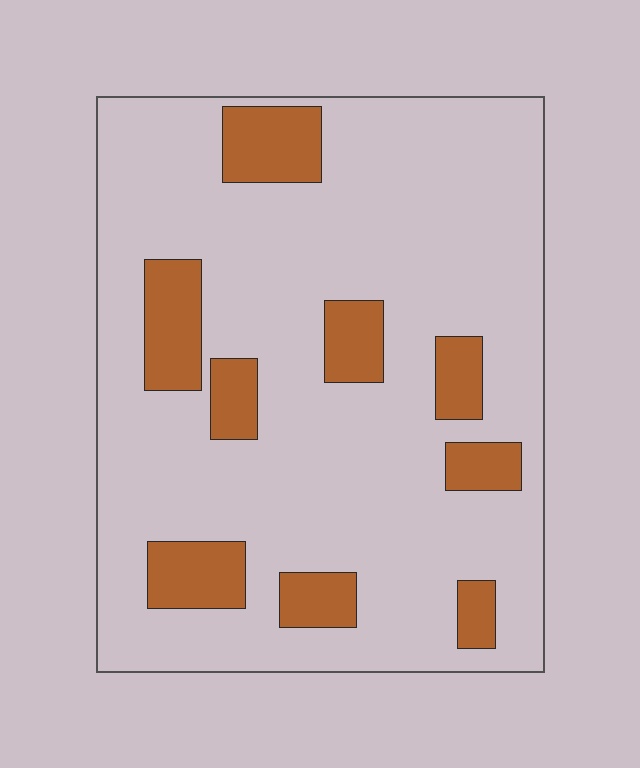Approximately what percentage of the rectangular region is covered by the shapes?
Approximately 20%.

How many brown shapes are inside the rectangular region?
9.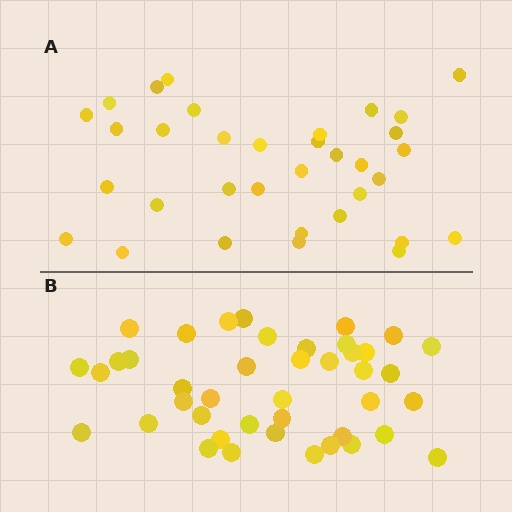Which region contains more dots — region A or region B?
Region B (the bottom region) has more dots.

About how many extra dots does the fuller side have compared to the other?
Region B has roughly 8 or so more dots than region A.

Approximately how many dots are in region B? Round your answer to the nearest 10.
About 40 dots. (The exact count is 42, which rounds to 40.)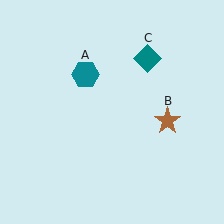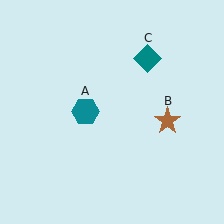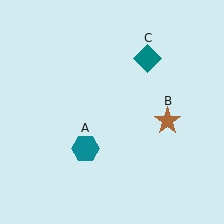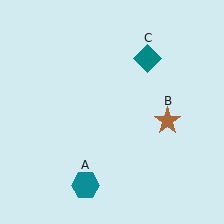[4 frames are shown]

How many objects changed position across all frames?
1 object changed position: teal hexagon (object A).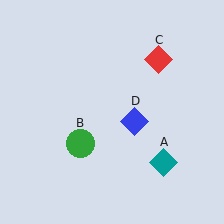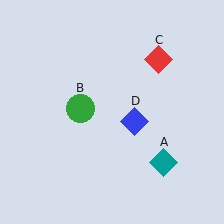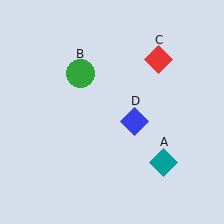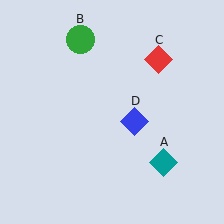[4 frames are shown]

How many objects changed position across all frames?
1 object changed position: green circle (object B).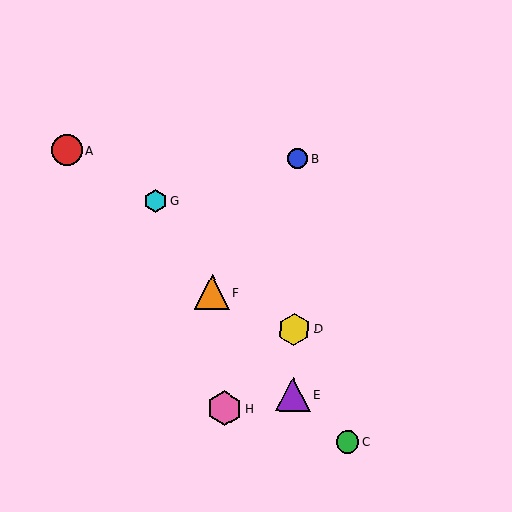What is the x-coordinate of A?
Object A is at x≈67.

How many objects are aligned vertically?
3 objects (B, D, E) are aligned vertically.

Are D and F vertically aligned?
No, D is at x≈294 and F is at x≈212.